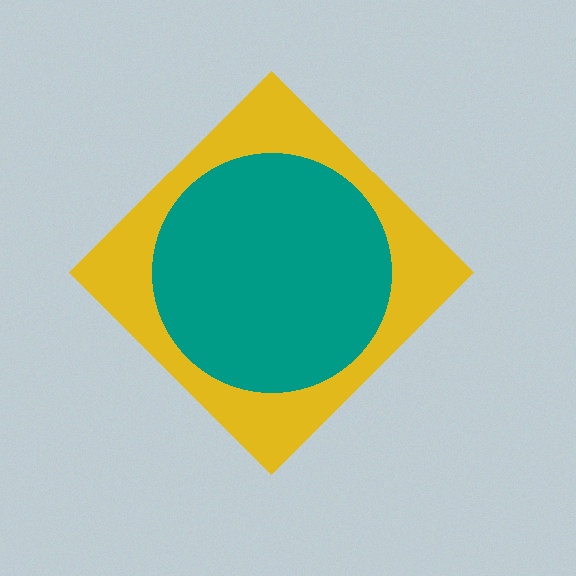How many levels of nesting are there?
2.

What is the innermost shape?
The teal circle.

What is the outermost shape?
The yellow diamond.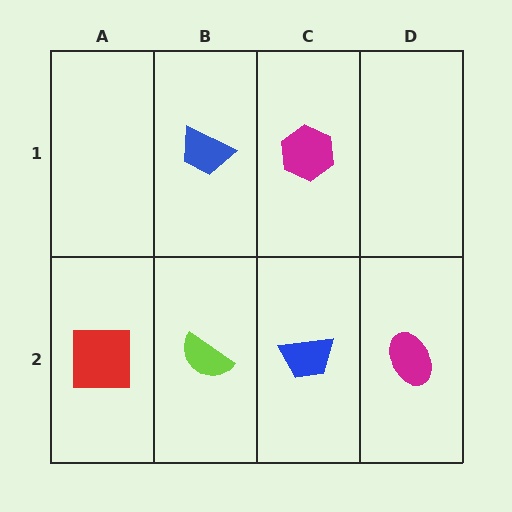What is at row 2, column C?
A blue trapezoid.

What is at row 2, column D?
A magenta ellipse.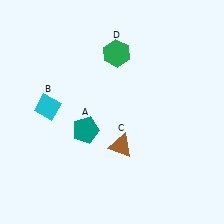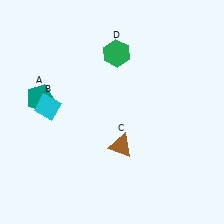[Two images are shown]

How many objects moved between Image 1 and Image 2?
1 object moved between the two images.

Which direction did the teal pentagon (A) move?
The teal pentagon (A) moved left.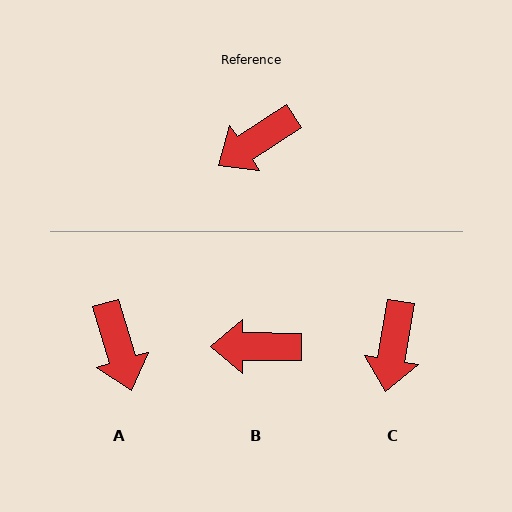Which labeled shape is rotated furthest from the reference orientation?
A, about 73 degrees away.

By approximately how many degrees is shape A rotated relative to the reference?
Approximately 73 degrees counter-clockwise.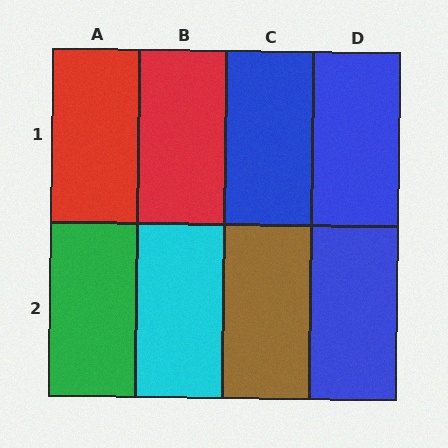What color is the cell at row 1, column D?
Blue.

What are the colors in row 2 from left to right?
Green, cyan, brown, blue.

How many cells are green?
1 cell is green.